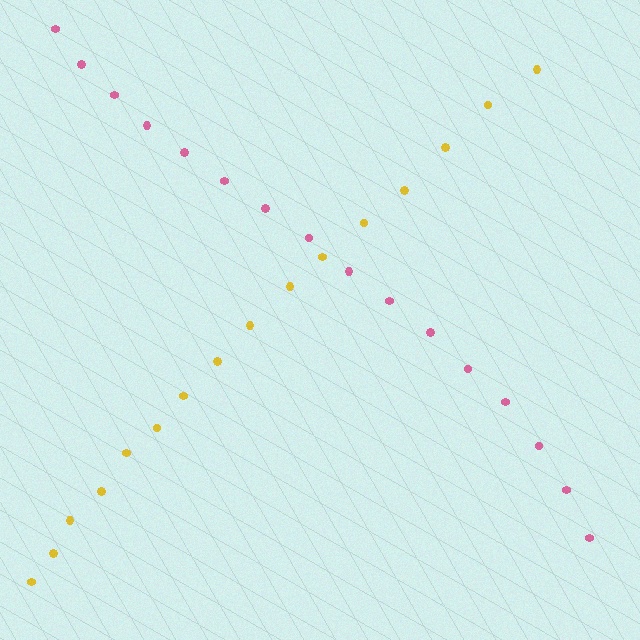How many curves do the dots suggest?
There are 2 distinct paths.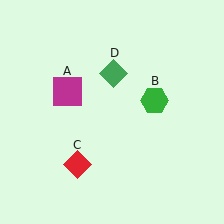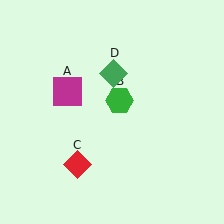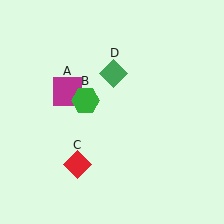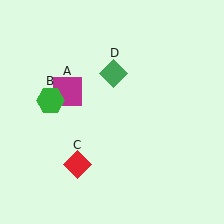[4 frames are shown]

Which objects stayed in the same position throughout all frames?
Magenta square (object A) and red diamond (object C) and green diamond (object D) remained stationary.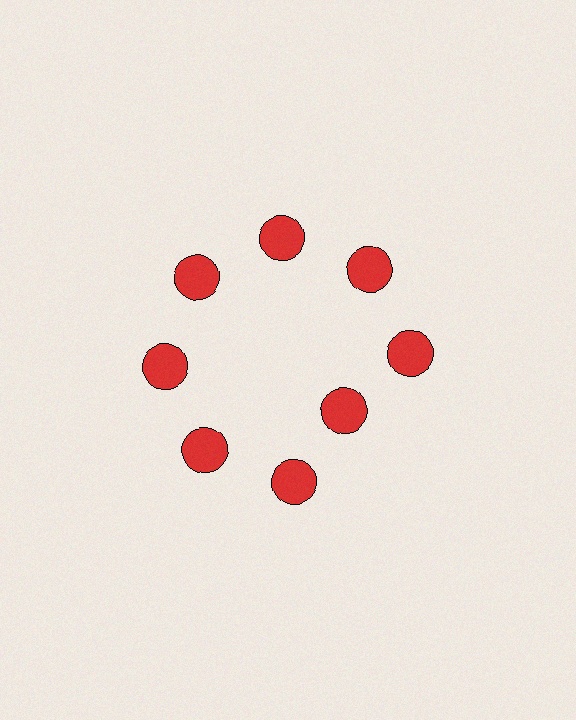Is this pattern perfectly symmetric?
No. The 8 red circles are arranged in a ring, but one element near the 4 o'clock position is pulled inward toward the center, breaking the 8-fold rotational symmetry.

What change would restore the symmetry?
The symmetry would be restored by moving it outward, back onto the ring so that all 8 circles sit at equal angles and equal distance from the center.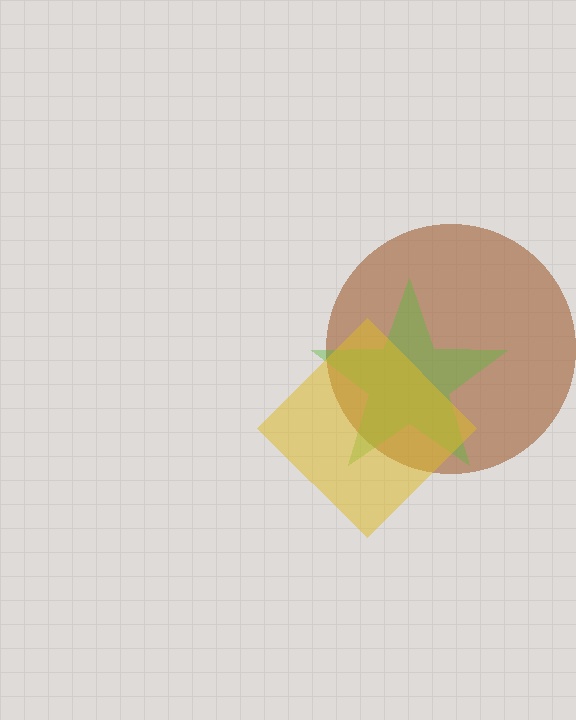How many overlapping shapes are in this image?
There are 3 overlapping shapes in the image.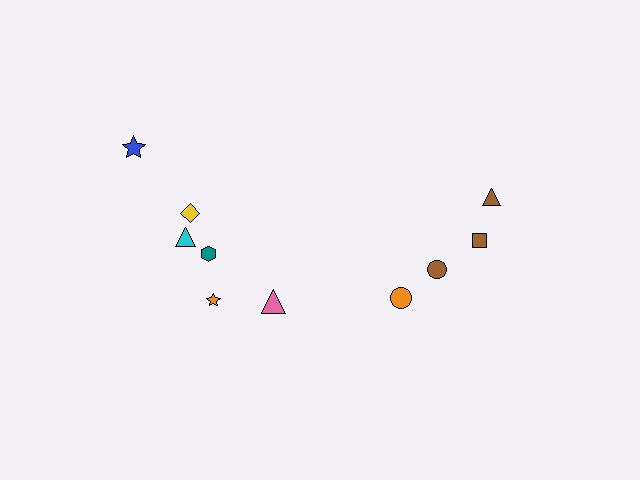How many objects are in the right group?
There are 4 objects.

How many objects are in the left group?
There are 6 objects.